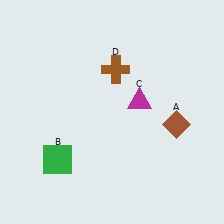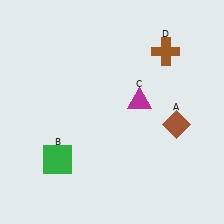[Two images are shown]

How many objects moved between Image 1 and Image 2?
1 object moved between the two images.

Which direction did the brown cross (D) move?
The brown cross (D) moved right.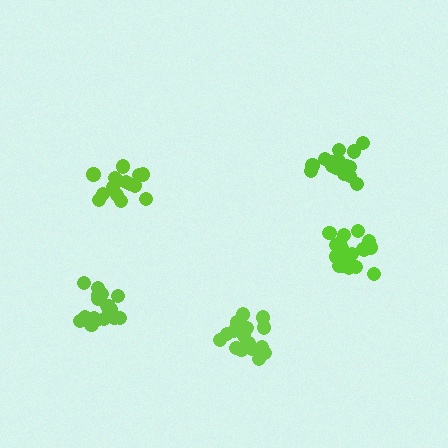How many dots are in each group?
Group 1: 15 dots, Group 2: 16 dots, Group 3: 20 dots, Group 4: 20 dots, Group 5: 17 dots (88 total).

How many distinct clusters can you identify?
There are 5 distinct clusters.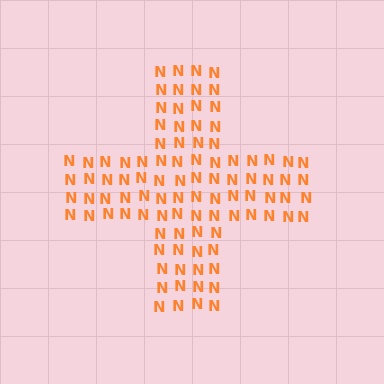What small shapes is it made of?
It is made of small letter N's.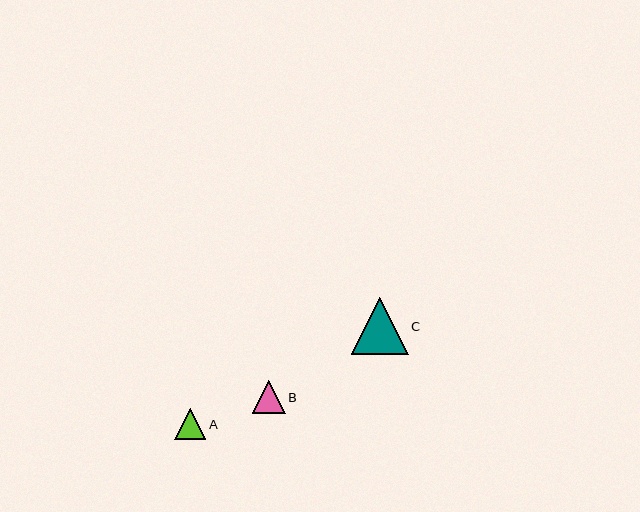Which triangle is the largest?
Triangle C is the largest with a size of approximately 57 pixels.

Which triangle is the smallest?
Triangle A is the smallest with a size of approximately 31 pixels.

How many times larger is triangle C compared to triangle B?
Triangle C is approximately 1.7 times the size of triangle B.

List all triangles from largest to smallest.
From largest to smallest: C, B, A.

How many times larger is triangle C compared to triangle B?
Triangle C is approximately 1.7 times the size of triangle B.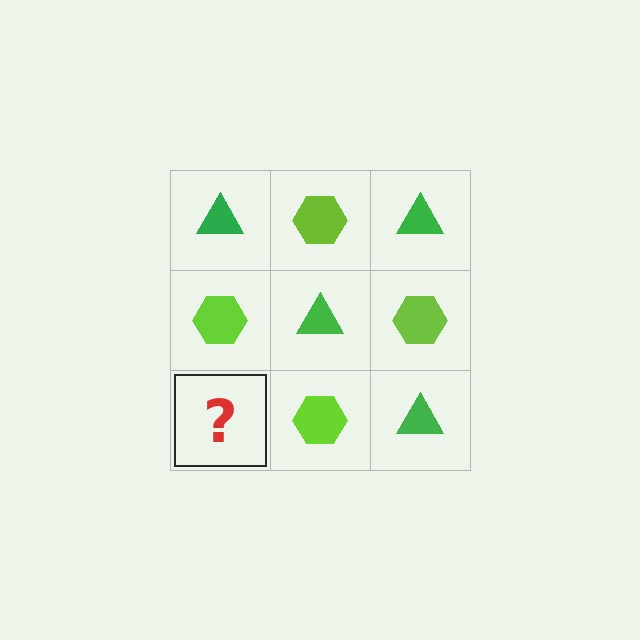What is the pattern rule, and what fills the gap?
The rule is that it alternates green triangle and lime hexagon in a checkerboard pattern. The gap should be filled with a green triangle.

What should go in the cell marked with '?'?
The missing cell should contain a green triangle.